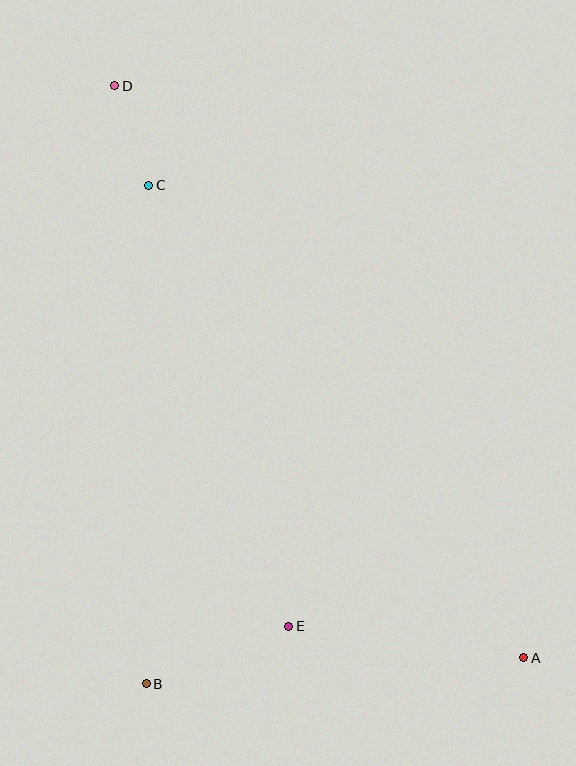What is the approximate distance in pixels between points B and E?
The distance between B and E is approximately 153 pixels.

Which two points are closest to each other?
Points C and D are closest to each other.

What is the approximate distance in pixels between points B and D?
The distance between B and D is approximately 599 pixels.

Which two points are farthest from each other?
Points A and D are farthest from each other.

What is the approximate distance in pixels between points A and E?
The distance between A and E is approximately 237 pixels.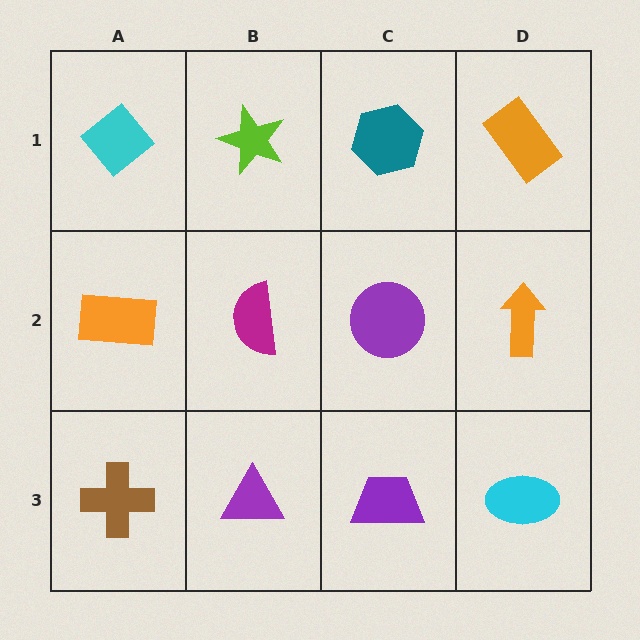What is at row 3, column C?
A purple trapezoid.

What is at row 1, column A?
A cyan diamond.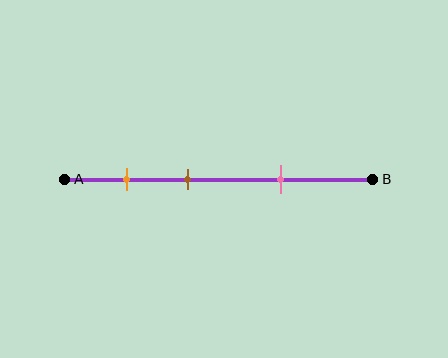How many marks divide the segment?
There are 3 marks dividing the segment.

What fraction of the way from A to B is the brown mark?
The brown mark is approximately 40% (0.4) of the way from A to B.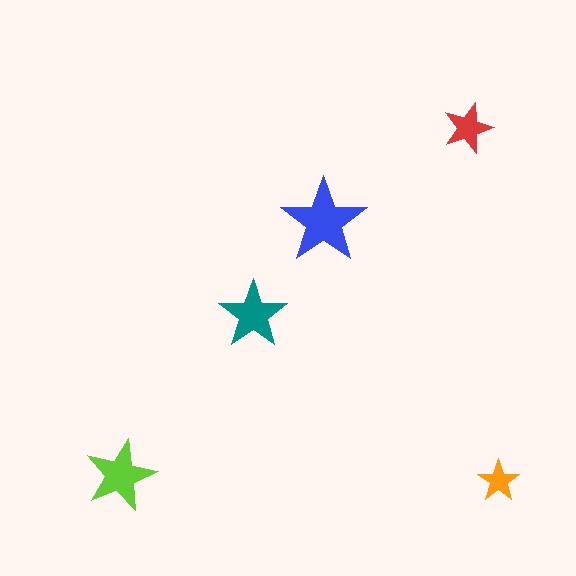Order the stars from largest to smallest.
the blue one, the lime one, the teal one, the red one, the orange one.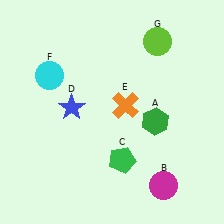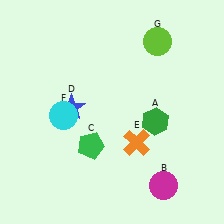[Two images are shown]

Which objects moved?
The objects that moved are: the green pentagon (C), the orange cross (E), the cyan circle (F).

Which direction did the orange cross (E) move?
The orange cross (E) moved down.